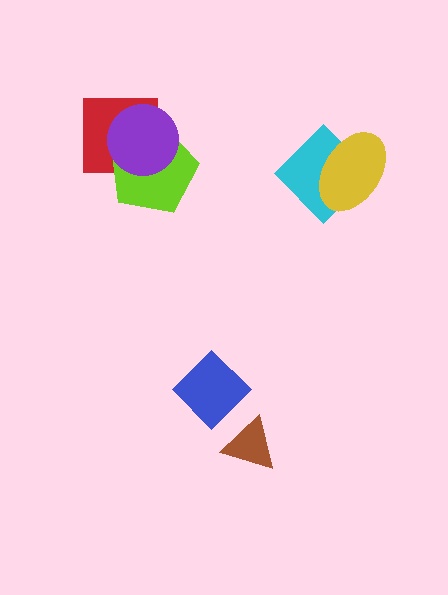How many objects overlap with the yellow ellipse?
1 object overlaps with the yellow ellipse.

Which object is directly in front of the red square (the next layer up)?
The lime pentagon is directly in front of the red square.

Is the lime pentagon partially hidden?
Yes, it is partially covered by another shape.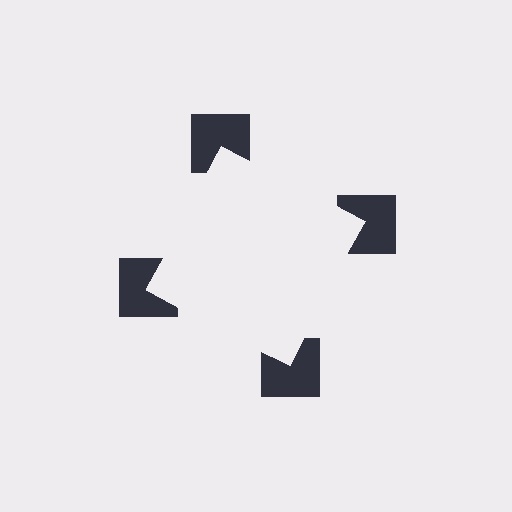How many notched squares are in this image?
There are 4 — one at each vertex of the illusory square.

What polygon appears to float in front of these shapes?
An illusory square — its edges are inferred from the aligned wedge cuts in the notched squares, not physically drawn.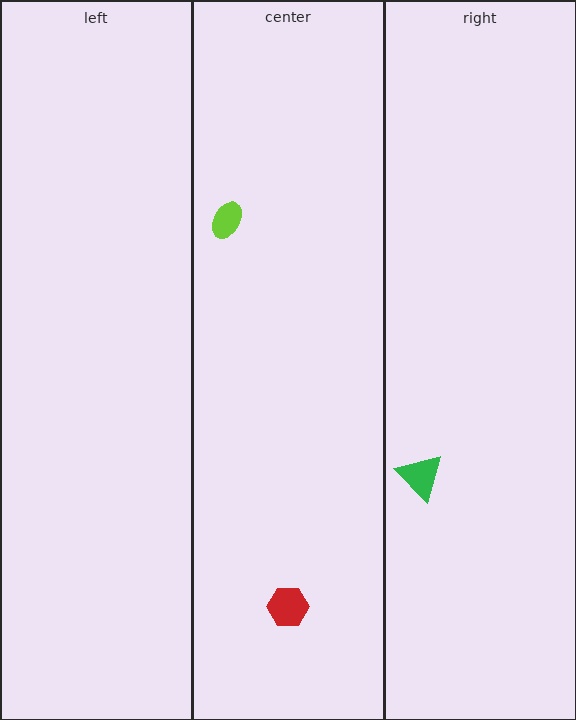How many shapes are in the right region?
1.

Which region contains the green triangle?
The right region.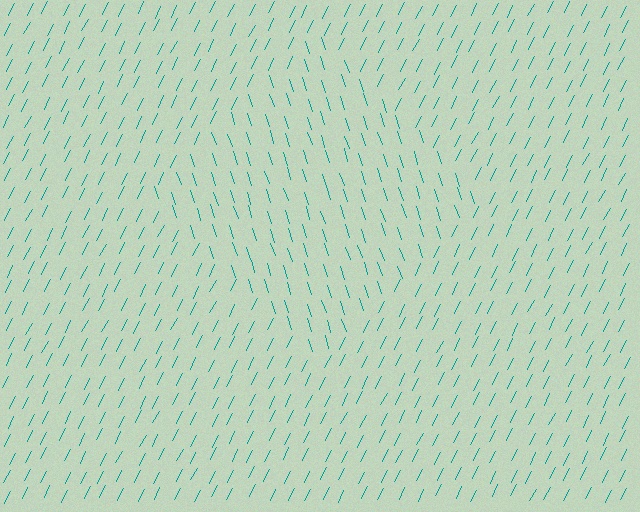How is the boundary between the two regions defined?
The boundary is defined purely by a change in line orientation (approximately 45 degrees difference). All lines are the same color and thickness.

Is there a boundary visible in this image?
Yes, there is a texture boundary formed by a change in line orientation.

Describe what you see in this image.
The image is filled with small teal line segments. A diamond region in the image has lines oriented differently from the surrounding lines, creating a visible texture boundary.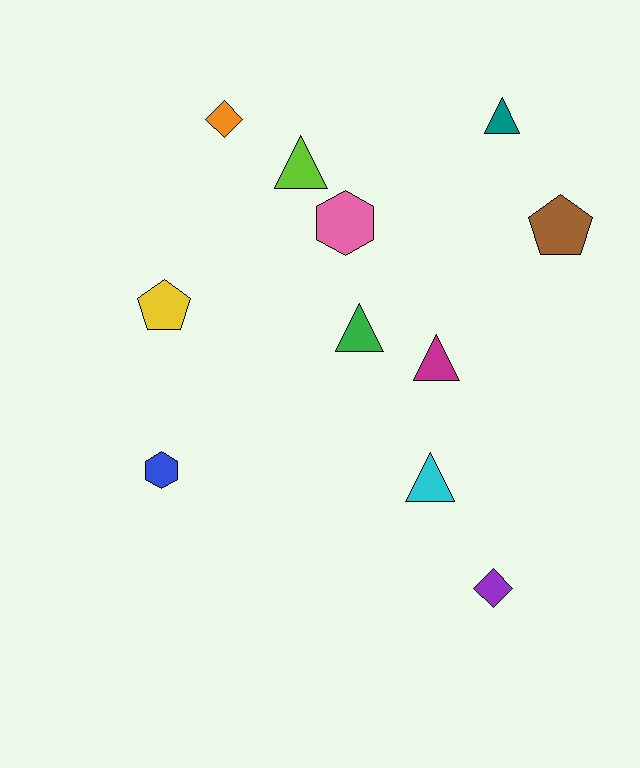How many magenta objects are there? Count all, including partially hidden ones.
There is 1 magenta object.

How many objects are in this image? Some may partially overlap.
There are 11 objects.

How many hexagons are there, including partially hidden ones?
There are 2 hexagons.